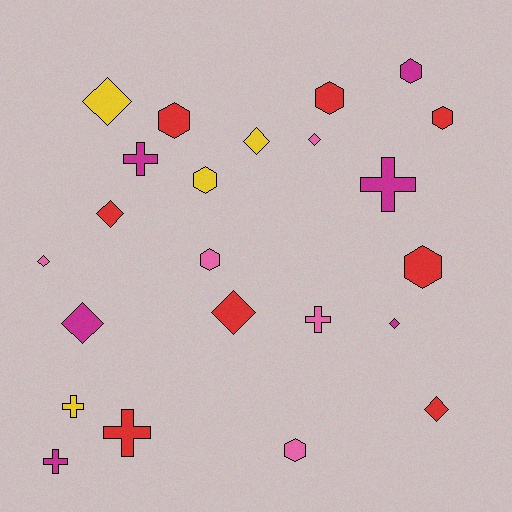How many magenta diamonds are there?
There are 2 magenta diamonds.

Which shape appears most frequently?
Diamond, with 9 objects.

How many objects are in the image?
There are 23 objects.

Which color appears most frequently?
Red, with 8 objects.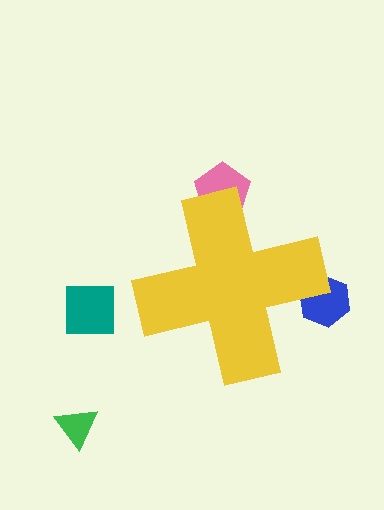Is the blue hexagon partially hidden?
Yes, the blue hexagon is partially hidden behind the yellow cross.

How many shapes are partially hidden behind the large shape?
2 shapes are partially hidden.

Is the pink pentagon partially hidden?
Yes, the pink pentagon is partially hidden behind the yellow cross.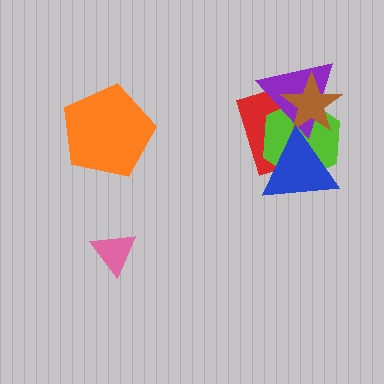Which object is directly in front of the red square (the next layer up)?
The lime hexagon is directly in front of the red square.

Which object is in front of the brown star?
The blue triangle is in front of the brown star.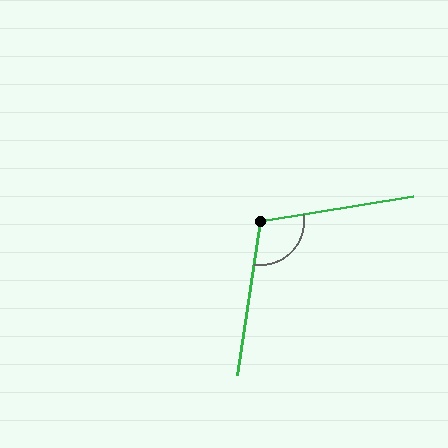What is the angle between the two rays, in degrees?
Approximately 108 degrees.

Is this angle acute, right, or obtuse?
It is obtuse.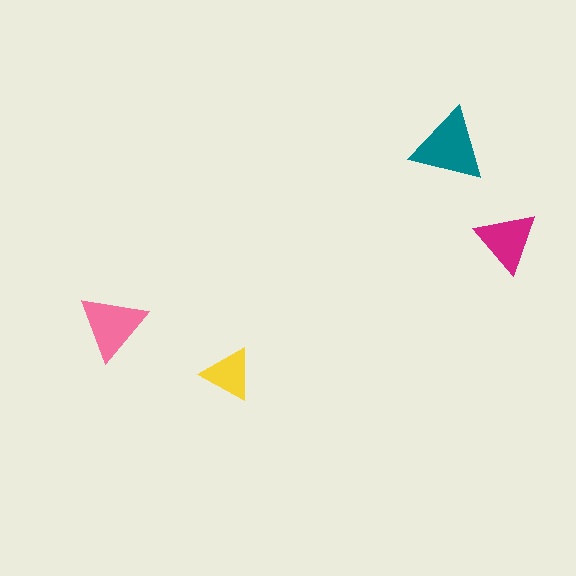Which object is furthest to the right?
The magenta triangle is rightmost.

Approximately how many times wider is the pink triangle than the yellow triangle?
About 1.5 times wider.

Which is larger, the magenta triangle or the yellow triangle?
The magenta one.